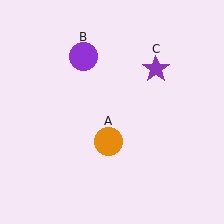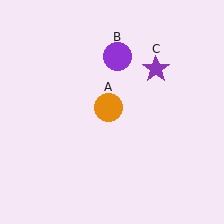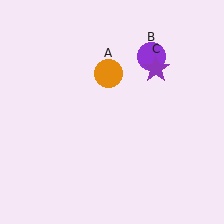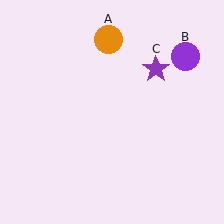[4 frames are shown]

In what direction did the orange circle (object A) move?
The orange circle (object A) moved up.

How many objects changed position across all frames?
2 objects changed position: orange circle (object A), purple circle (object B).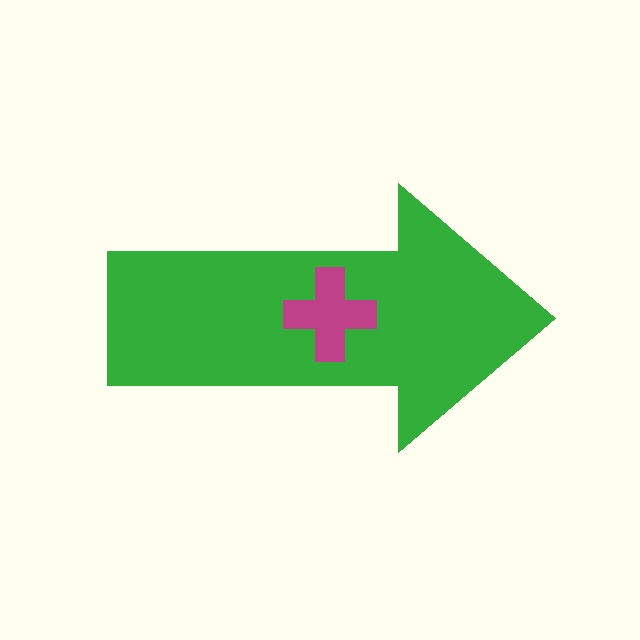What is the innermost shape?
The magenta cross.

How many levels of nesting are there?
2.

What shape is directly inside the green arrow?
The magenta cross.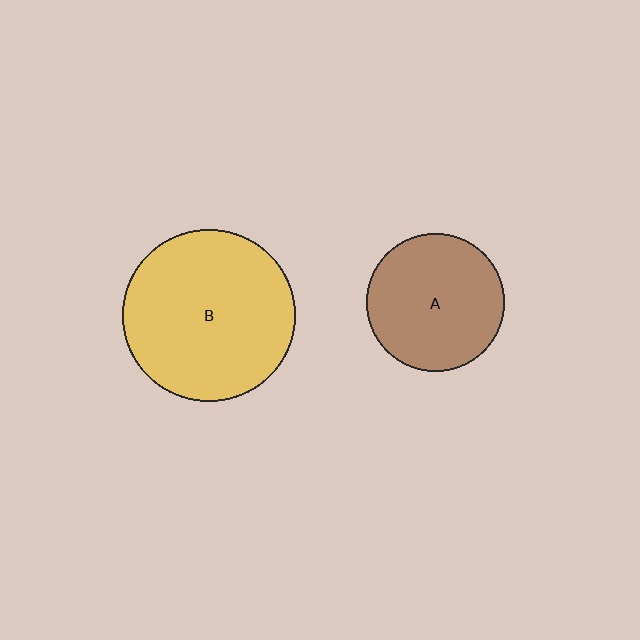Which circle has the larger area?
Circle B (yellow).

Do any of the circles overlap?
No, none of the circles overlap.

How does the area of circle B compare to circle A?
Approximately 1.6 times.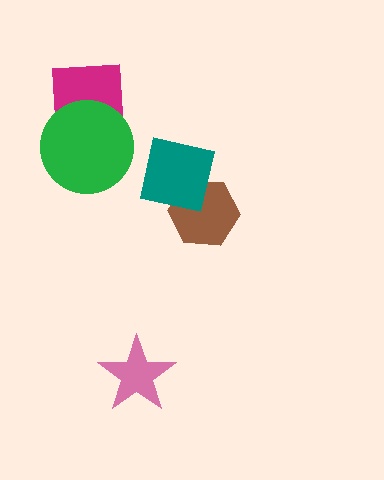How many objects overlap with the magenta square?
1 object overlaps with the magenta square.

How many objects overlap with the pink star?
0 objects overlap with the pink star.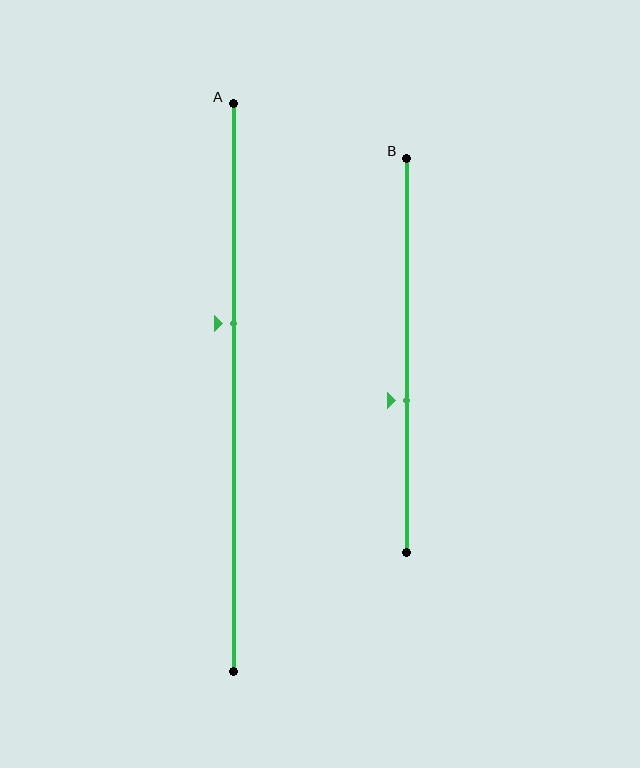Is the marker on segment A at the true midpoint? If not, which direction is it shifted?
No, the marker on segment A is shifted upward by about 11% of the segment length.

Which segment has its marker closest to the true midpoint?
Segment A has its marker closest to the true midpoint.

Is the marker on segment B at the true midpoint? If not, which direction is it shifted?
No, the marker on segment B is shifted downward by about 11% of the segment length.